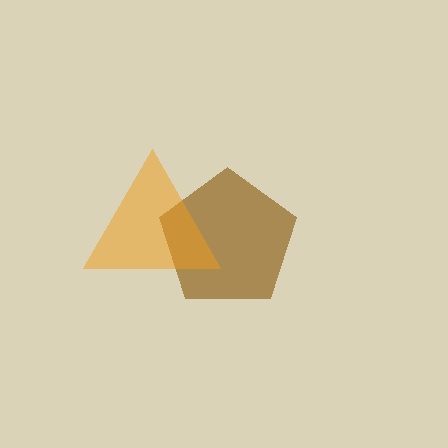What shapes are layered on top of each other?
The layered shapes are: a brown pentagon, an orange triangle.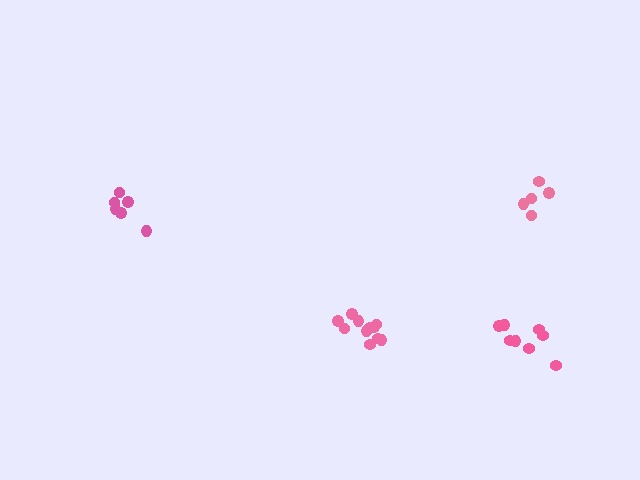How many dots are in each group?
Group 1: 5 dots, Group 2: 11 dots, Group 3: 6 dots, Group 4: 8 dots (30 total).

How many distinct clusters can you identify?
There are 4 distinct clusters.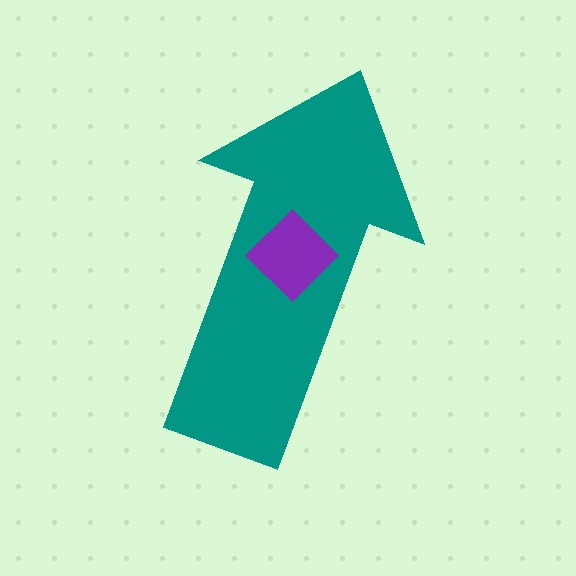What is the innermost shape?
The purple diamond.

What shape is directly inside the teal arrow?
The purple diamond.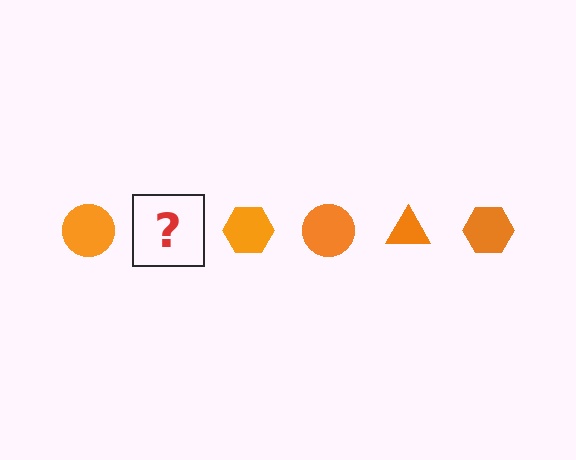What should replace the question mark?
The question mark should be replaced with an orange triangle.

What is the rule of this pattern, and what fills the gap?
The rule is that the pattern cycles through circle, triangle, hexagon shapes in orange. The gap should be filled with an orange triangle.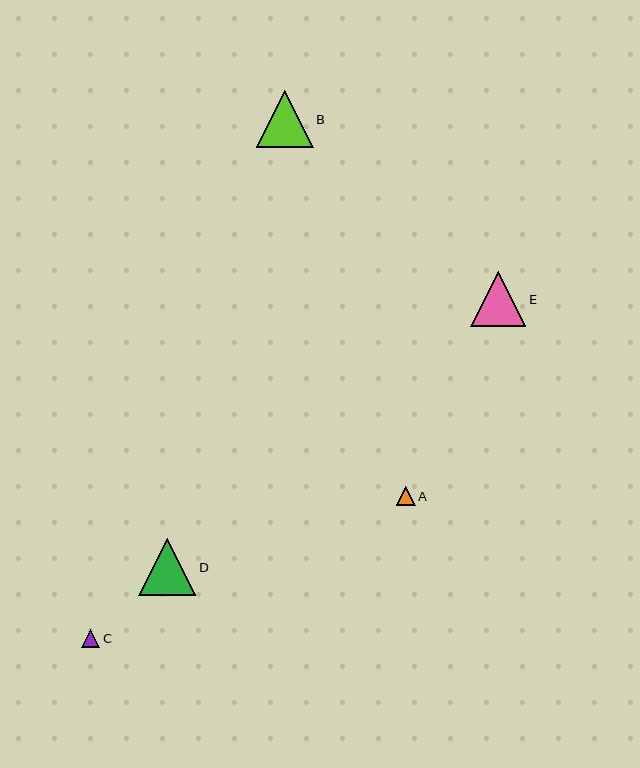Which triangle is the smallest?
Triangle C is the smallest with a size of approximately 18 pixels.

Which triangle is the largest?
Triangle D is the largest with a size of approximately 57 pixels.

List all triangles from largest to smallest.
From largest to smallest: D, B, E, A, C.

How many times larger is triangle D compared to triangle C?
Triangle D is approximately 3.2 times the size of triangle C.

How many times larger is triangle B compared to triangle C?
Triangle B is approximately 3.2 times the size of triangle C.